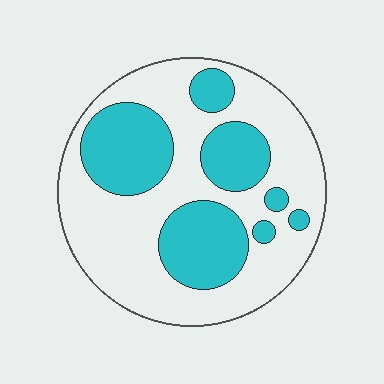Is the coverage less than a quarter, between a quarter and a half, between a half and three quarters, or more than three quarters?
Between a quarter and a half.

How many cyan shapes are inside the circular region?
7.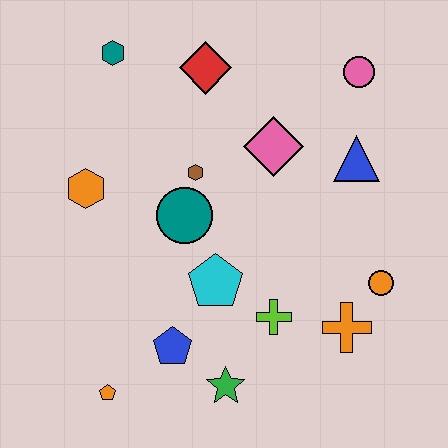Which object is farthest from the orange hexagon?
The orange circle is farthest from the orange hexagon.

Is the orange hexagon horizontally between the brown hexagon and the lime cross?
No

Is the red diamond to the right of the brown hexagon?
Yes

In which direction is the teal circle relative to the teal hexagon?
The teal circle is below the teal hexagon.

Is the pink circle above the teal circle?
Yes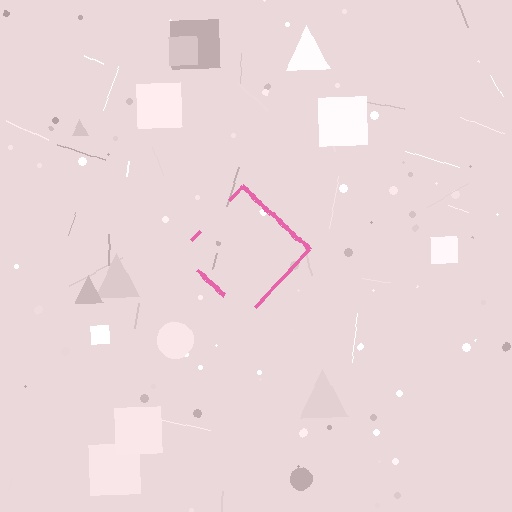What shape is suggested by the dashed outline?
The dashed outline suggests a diamond.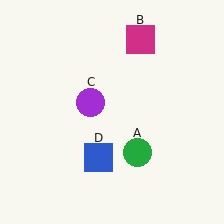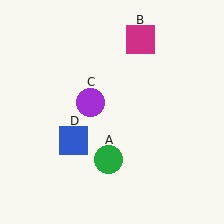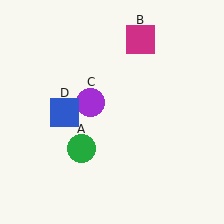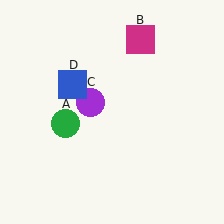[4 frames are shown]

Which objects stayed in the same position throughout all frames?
Magenta square (object B) and purple circle (object C) remained stationary.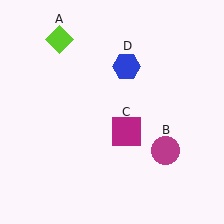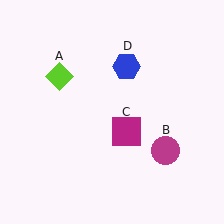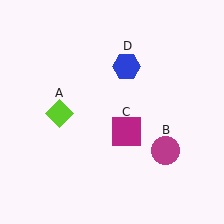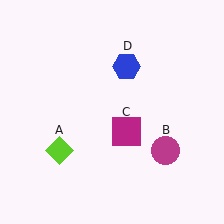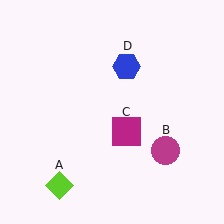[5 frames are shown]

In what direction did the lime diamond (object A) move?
The lime diamond (object A) moved down.